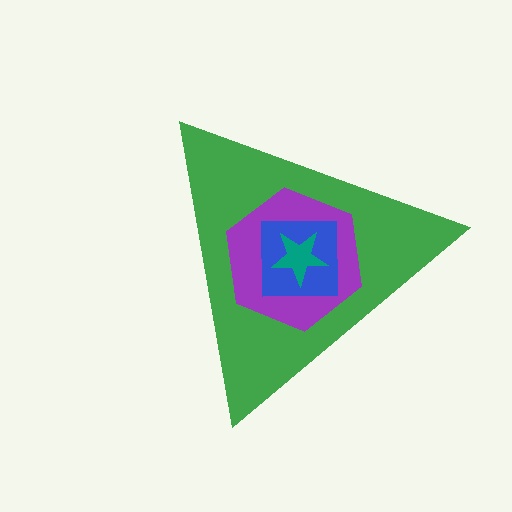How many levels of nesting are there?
4.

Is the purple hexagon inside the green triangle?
Yes.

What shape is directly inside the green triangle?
The purple hexagon.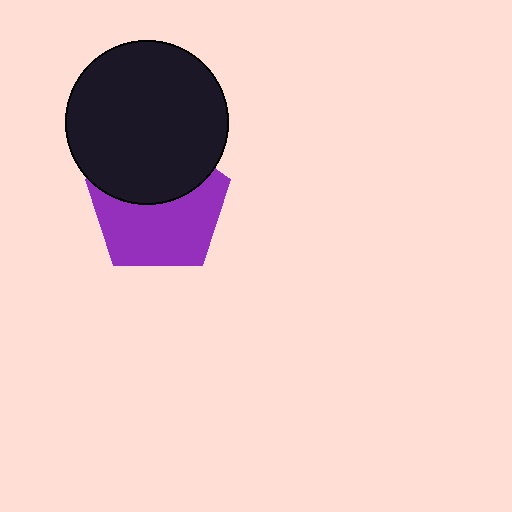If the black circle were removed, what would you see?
You would see the complete purple pentagon.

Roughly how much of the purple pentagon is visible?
About half of it is visible (roughly 59%).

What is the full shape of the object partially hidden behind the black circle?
The partially hidden object is a purple pentagon.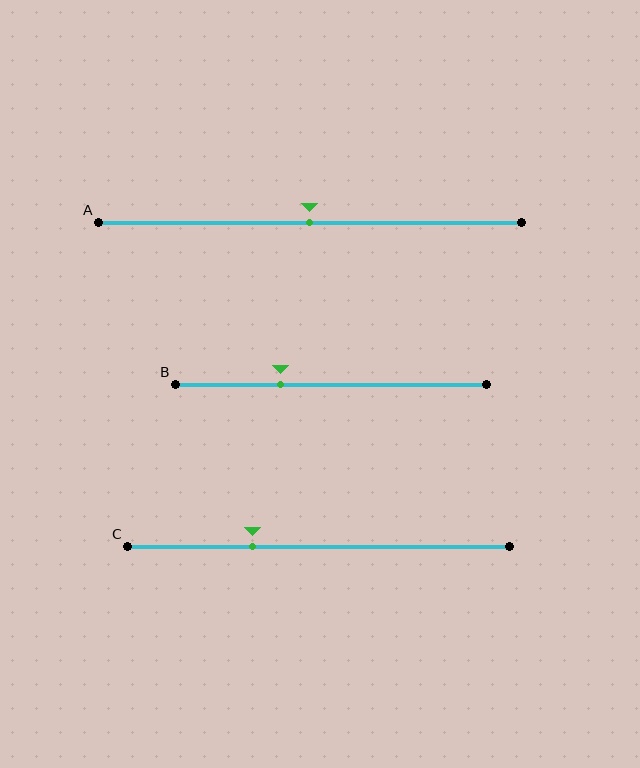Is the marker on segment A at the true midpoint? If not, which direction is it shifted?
Yes, the marker on segment A is at the true midpoint.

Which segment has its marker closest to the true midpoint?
Segment A has its marker closest to the true midpoint.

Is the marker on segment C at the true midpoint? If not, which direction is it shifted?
No, the marker on segment C is shifted to the left by about 17% of the segment length.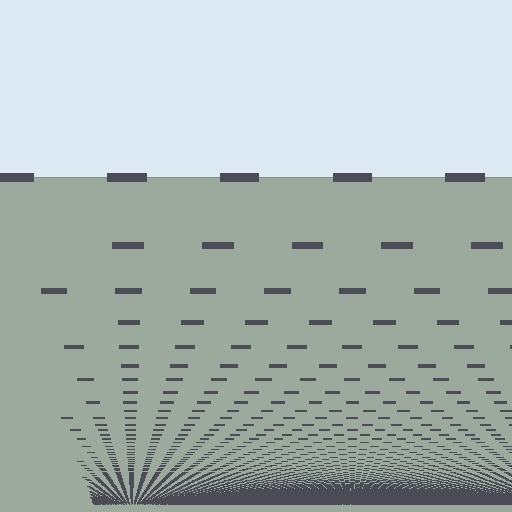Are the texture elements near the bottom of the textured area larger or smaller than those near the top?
Smaller. The gradient is inverted — elements near the bottom are smaller and denser.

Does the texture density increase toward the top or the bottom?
Density increases toward the bottom.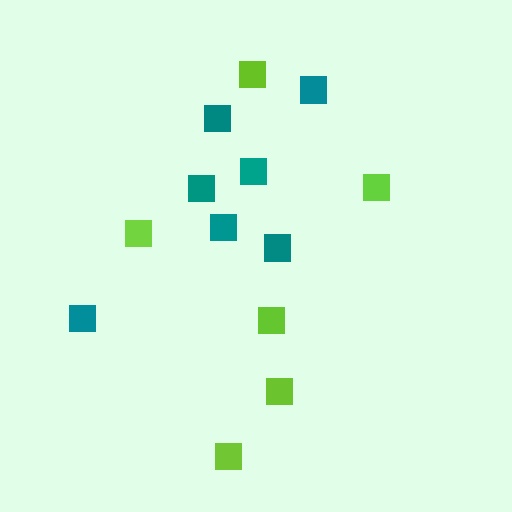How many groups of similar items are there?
There are 2 groups: one group of teal squares (7) and one group of lime squares (6).